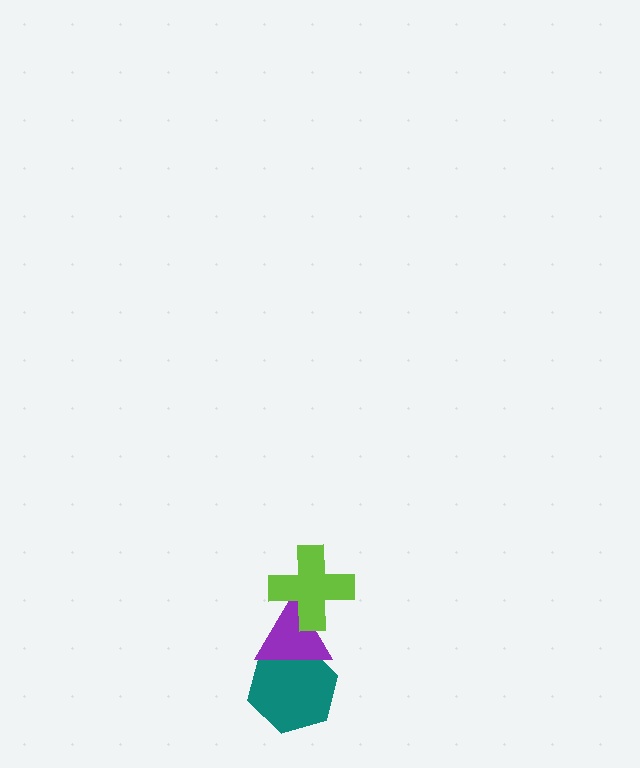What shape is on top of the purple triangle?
The lime cross is on top of the purple triangle.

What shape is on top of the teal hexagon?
The purple triangle is on top of the teal hexagon.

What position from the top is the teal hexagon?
The teal hexagon is 3rd from the top.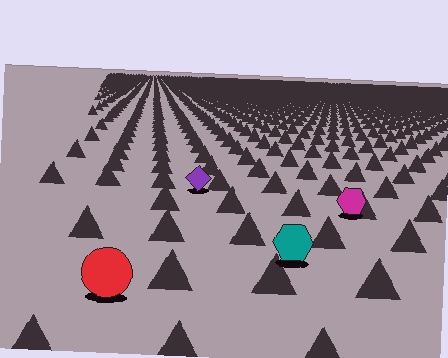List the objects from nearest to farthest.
From nearest to farthest: the red circle, the teal hexagon, the magenta hexagon, the purple diamond.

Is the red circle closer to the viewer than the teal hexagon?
Yes. The red circle is closer — you can tell from the texture gradient: the ground texture is coarser near it.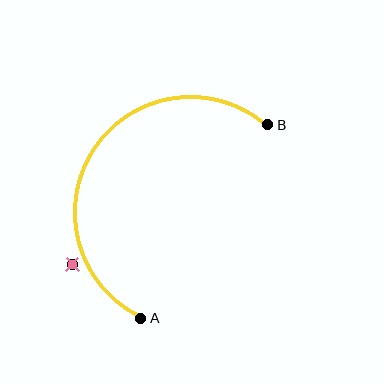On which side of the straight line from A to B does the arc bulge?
The arc bulges to the left of the straight line connecting A and B.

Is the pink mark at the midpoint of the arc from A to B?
No — the pink mark does not lie on the arc at all. It sits slightly outside the curve.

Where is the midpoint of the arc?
The arc midpoint is the point on the curve farthest from the straight line joining A and B. It sits to the left of that line.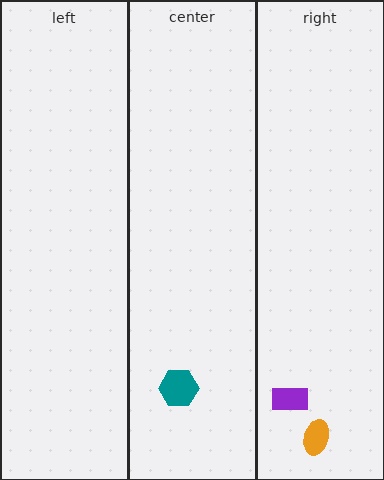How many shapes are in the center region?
1.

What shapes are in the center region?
The teal hexagon.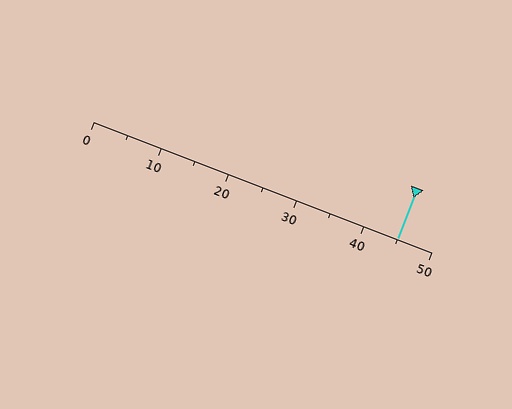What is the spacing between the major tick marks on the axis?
The major ticks are spaced 10 apart.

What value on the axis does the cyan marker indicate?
The marker indicates approximately 45.